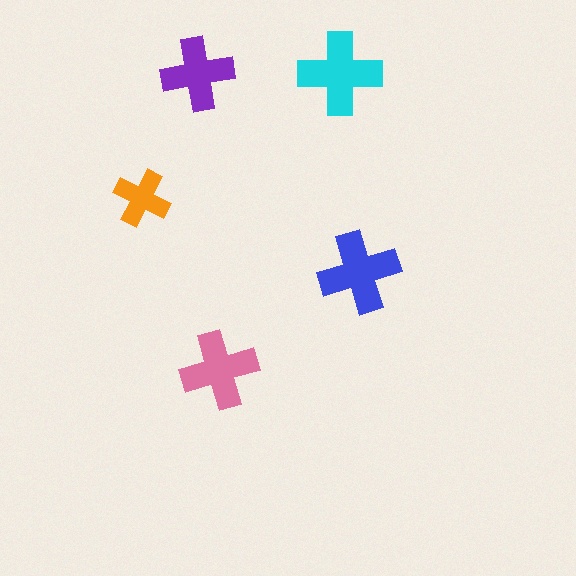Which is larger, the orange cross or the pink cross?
The pink one.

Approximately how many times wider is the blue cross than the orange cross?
About 1.5 times wider.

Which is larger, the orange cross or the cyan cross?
The cyan one.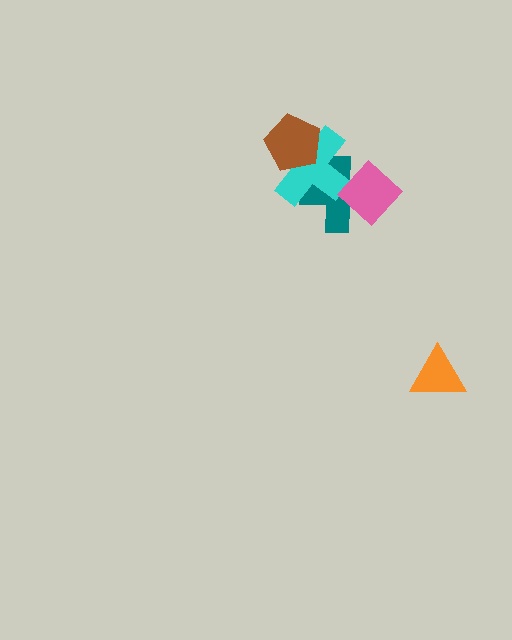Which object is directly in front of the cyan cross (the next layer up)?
The pink diamond is directly in front of the cyan cross.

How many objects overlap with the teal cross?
2 objects overlap with the teal cross.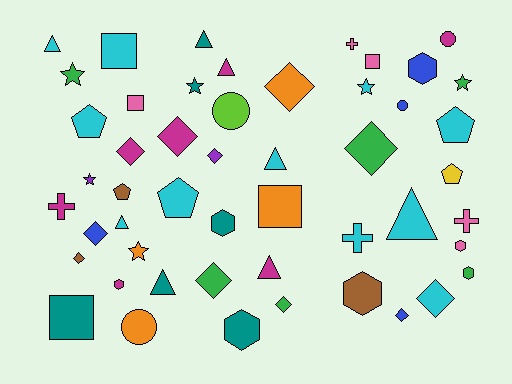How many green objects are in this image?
There are 6 green objects.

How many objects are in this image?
There are 50 objects.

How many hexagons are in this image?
There are 7 hexagons.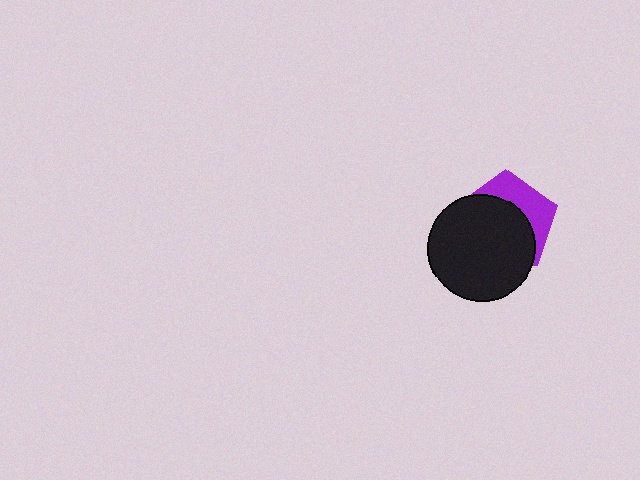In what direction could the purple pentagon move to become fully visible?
The purple pentagon could move toward the upper-right. That would shift it out from behind the black circle entirely.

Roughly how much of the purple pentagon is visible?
A small part of it is visible (roughly 34%).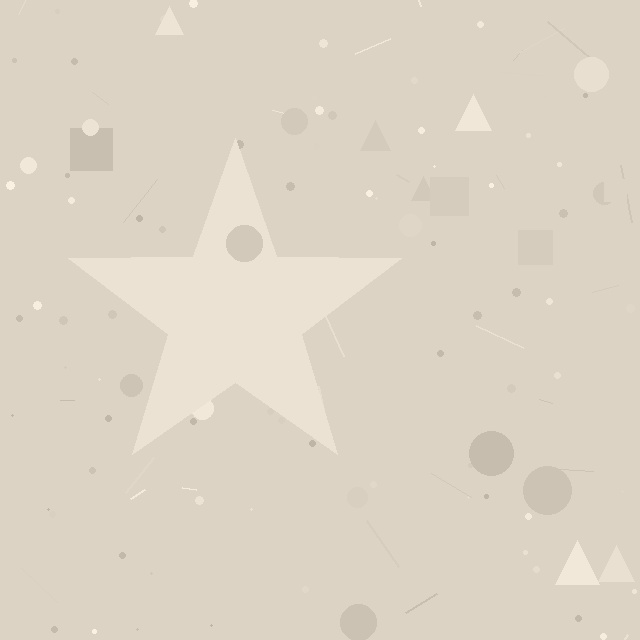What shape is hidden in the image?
A star is hidden in the image.